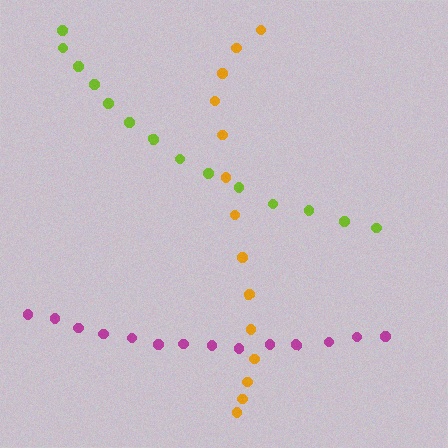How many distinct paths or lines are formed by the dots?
There are 3 distinct paths.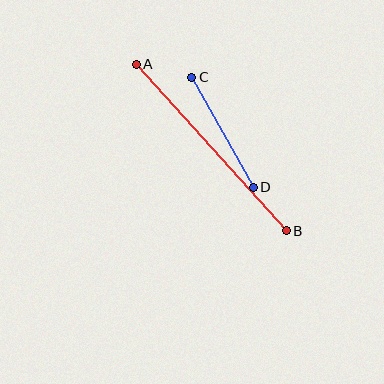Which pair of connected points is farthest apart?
Points A and B are farthest apart.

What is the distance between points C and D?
The distance is approximately 126 pixels.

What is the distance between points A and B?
The distance is approximately 224 pixels.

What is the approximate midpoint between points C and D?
The midpoint is at approximately (222, 132) pixels.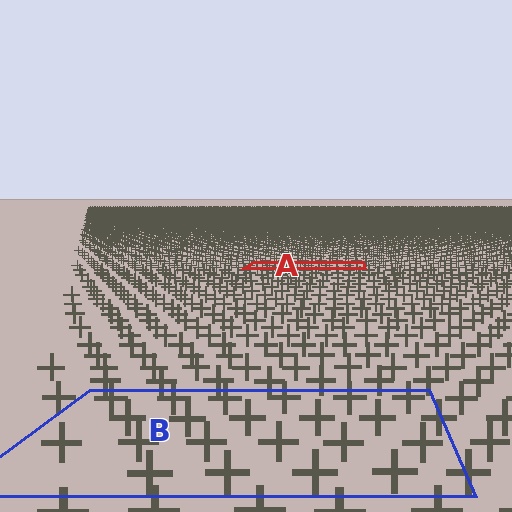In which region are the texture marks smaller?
The texture marks are smaller in region A, because it is farther away.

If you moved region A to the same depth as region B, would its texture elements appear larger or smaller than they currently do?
They would appear larger. At a closer depth, the same texture elements are projected at a bigger on-screen size.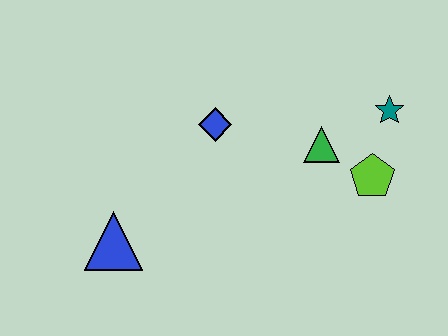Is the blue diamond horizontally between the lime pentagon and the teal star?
No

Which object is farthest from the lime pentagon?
The blue triangle is farthest from the lime pentagon.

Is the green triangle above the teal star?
No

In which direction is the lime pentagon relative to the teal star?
The lime pentagon is below the teal star.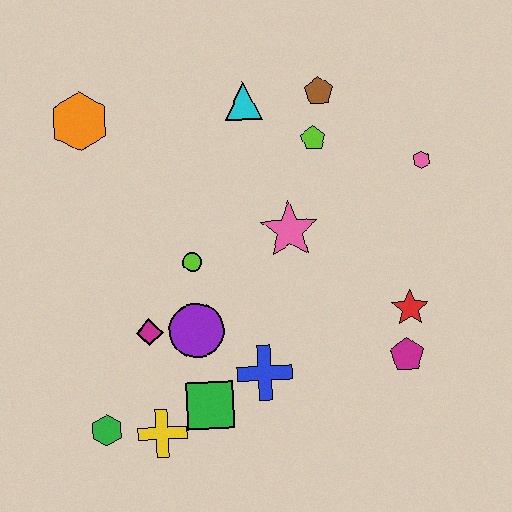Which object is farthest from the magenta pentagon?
The orange hexagon is farthest from the magenta pentagon.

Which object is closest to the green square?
The yellow cross is closest to the green square.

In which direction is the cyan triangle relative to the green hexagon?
The cyan triangle is above the green hexagon.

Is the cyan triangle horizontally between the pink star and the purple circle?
Yes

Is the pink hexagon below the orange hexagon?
Yes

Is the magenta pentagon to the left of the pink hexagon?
Yes